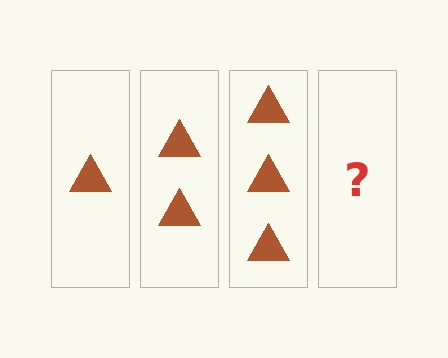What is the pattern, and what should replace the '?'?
The pattern is that each step adds one more triangle. The '?' should be 4 triangles.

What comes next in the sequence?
The next element should be 4 triangles.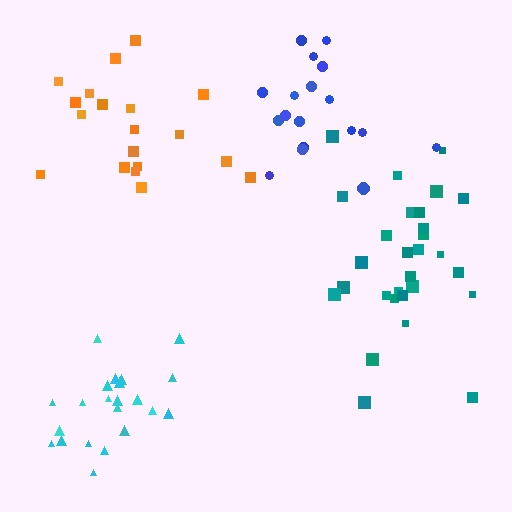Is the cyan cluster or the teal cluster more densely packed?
Cyan.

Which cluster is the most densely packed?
Cyan.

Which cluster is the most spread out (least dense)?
Orange.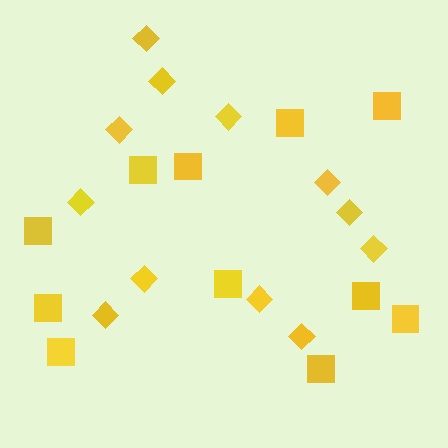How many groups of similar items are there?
There are 2 groups: one group of diamonds (12) and one group of squares (11).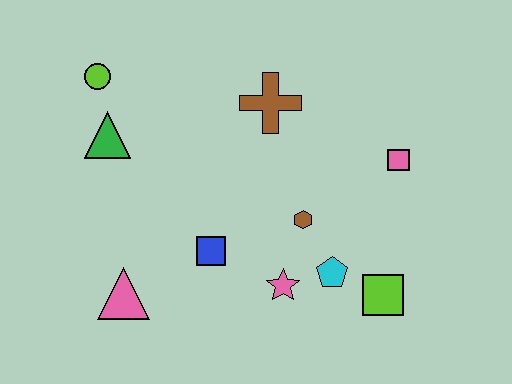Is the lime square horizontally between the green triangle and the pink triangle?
No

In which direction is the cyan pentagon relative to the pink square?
The cyan pentagon is below the pink square.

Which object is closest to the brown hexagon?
The cyan pentagon is closest to the brown hexagon.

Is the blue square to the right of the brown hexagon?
No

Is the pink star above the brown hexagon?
No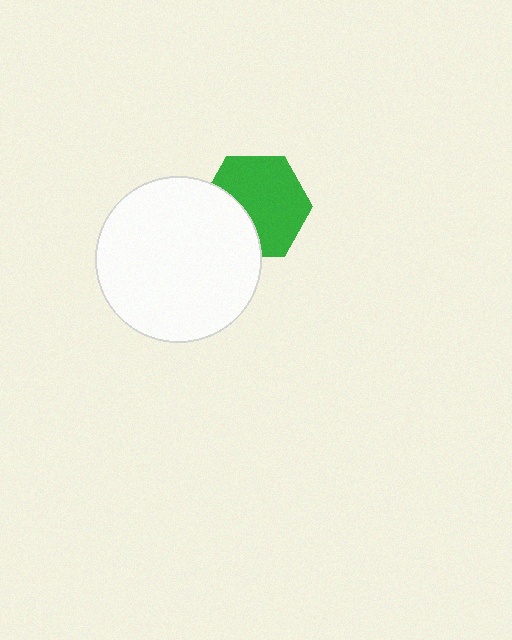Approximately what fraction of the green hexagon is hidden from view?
Roughly 32% of the green hexagon is hidden behind the white circle.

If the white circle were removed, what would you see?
You would see the complete green hexagon.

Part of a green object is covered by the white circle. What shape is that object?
It is a hexagon.